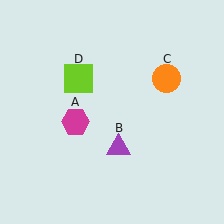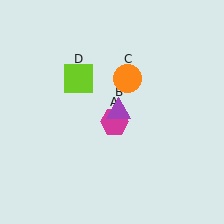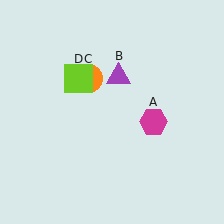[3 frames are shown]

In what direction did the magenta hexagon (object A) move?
The magenta hexagon (object A) moved right.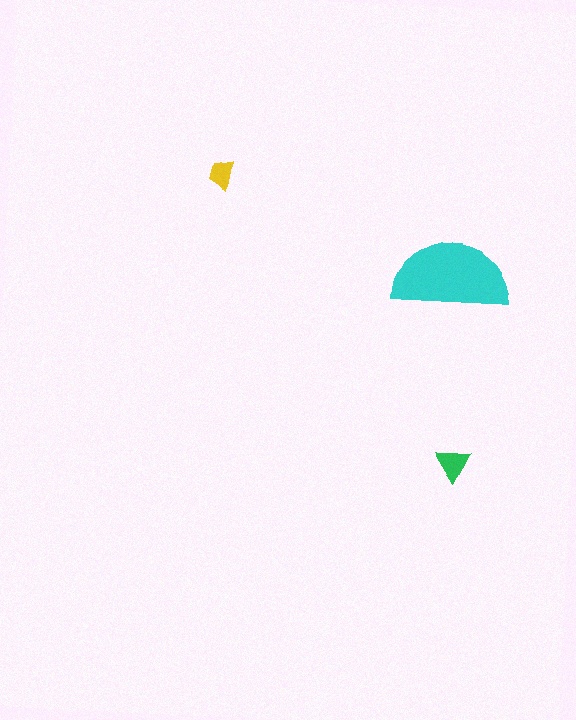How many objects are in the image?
There are 3 objects in the image.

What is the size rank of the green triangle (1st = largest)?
2nd.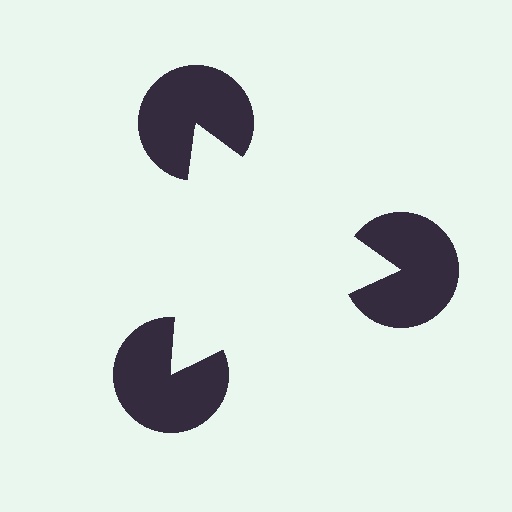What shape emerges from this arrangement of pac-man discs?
An illusory triangle — its edges are inferred from the aligned wedge cuts in the pac-man discs, not physically drawn.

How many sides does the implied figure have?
3 sides.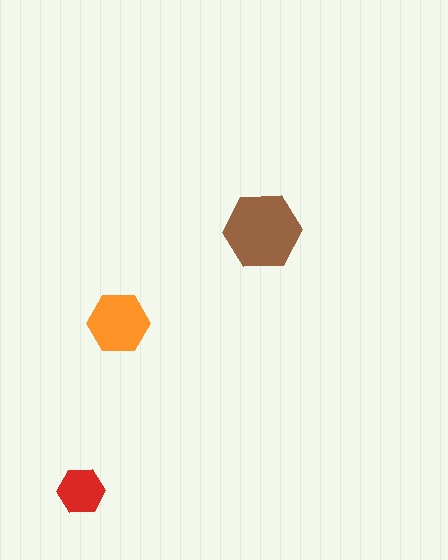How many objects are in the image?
There are 3 objects in the image.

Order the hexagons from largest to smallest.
the brown one, the orange one, the red one.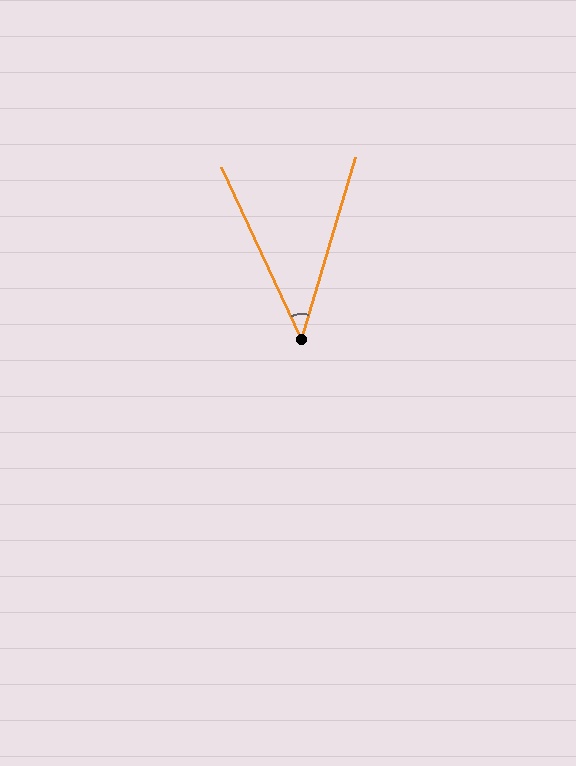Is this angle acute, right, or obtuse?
It is acute.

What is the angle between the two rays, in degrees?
Approximately 41 degrees.